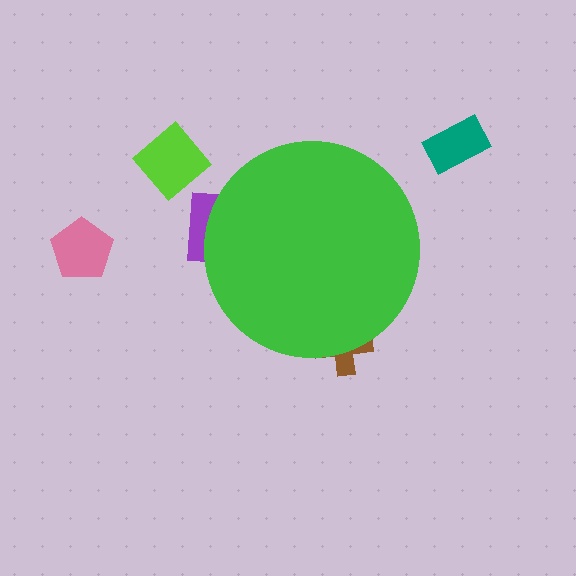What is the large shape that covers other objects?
A green circle.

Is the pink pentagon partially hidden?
No, the pink pentagon is fully visible.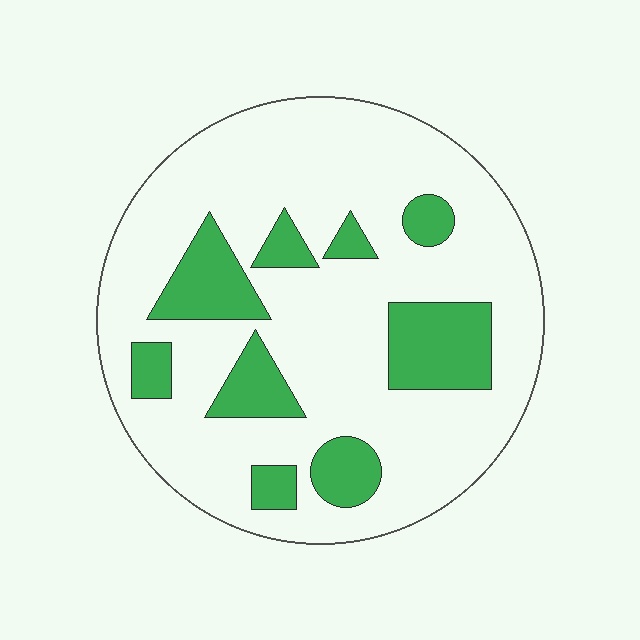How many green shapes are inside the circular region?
9.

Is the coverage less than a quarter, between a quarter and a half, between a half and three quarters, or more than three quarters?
Less than a quarter.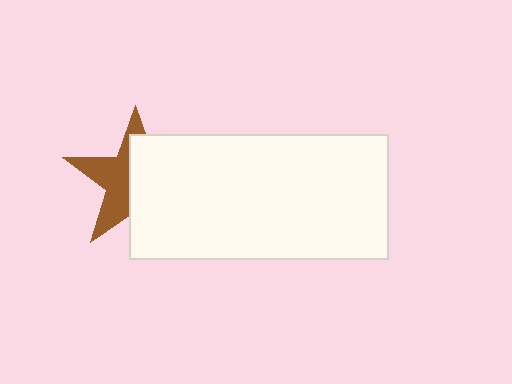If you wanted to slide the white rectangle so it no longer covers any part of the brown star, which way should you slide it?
Slide it right — that is the most direct way to separate the two shapes.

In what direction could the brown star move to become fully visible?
The brown star could move left. That would shift it out from behind the white rectangle entirely.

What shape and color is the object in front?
The object in front is a white rectangle.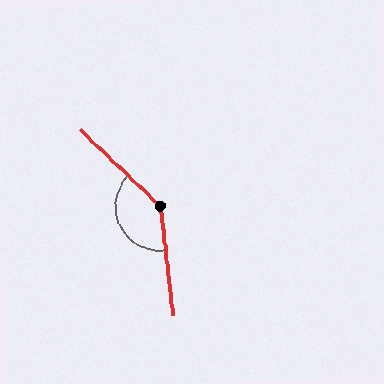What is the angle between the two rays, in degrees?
Approximately 140 degrees.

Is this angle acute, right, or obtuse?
It is obtuse.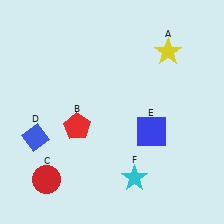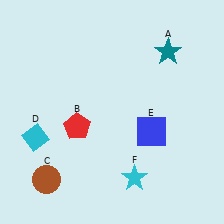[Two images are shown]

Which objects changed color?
A changed from yellow to teal. C changed from red to brown. D changed from blue to cyan.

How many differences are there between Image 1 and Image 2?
There are 3 differences between the two images.